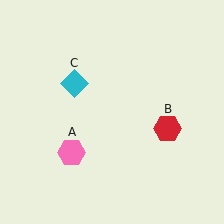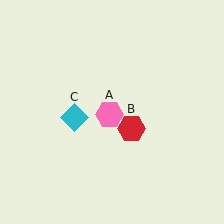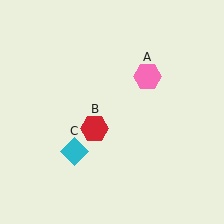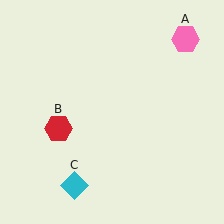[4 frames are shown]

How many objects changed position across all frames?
3 objects changed position: pink hexagon (object A), red hexagon (object B), cyan diamond (object C).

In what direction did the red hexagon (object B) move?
The red hexagon (object B) moved left.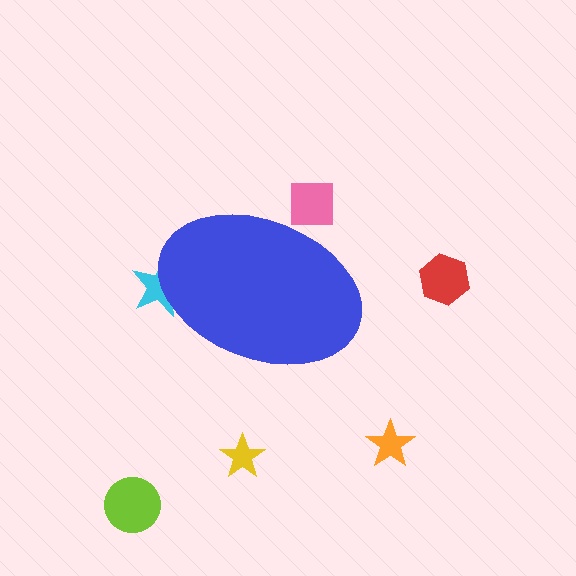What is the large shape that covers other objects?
A blue ellipse.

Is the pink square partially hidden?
Yes, the pink square is partially hidden behind the blue ellipse.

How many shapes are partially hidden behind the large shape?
2 shapes are partially hidden.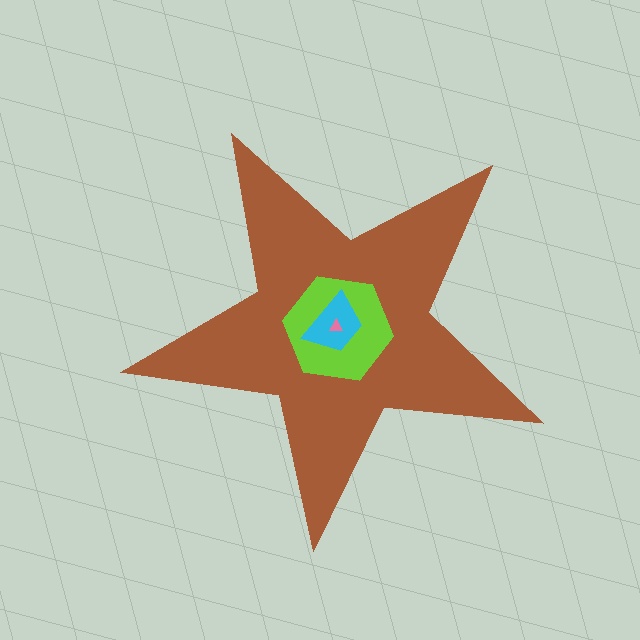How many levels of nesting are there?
4.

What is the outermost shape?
The brown star.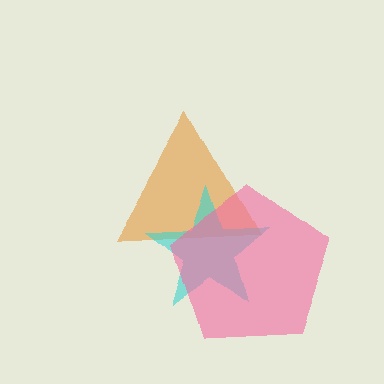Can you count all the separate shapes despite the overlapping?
Yes, there are 3 separate shapes.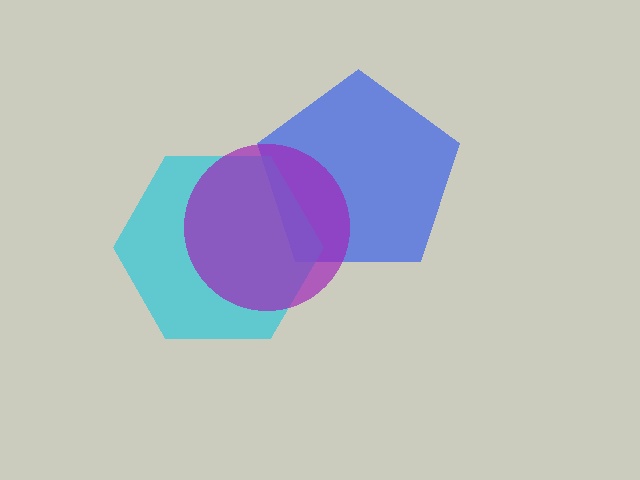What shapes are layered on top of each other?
The layered shapes are: a blue pentagon, a cyan hexagon, a purple circle.